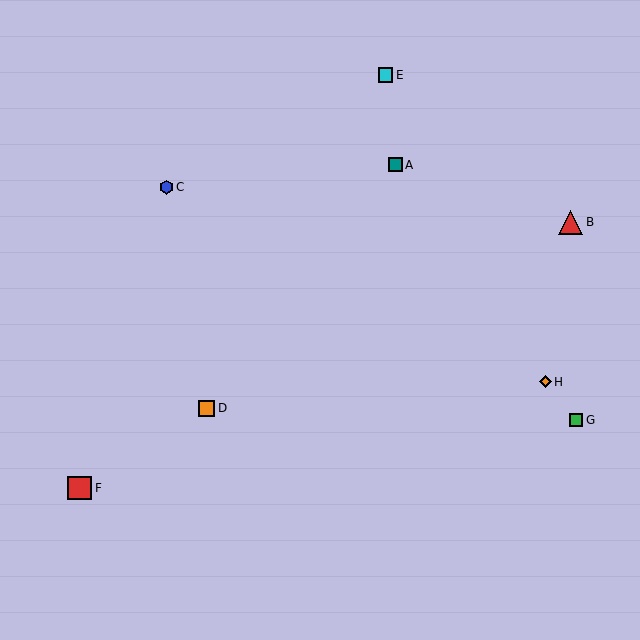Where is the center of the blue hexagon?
The center of the blue hexagon is at (166, 187).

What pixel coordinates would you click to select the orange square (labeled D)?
Click at (207, 408) to select the orange square D.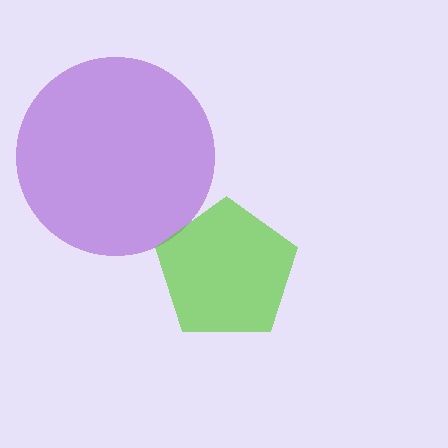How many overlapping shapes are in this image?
There are 2 overlapping shapes in the image.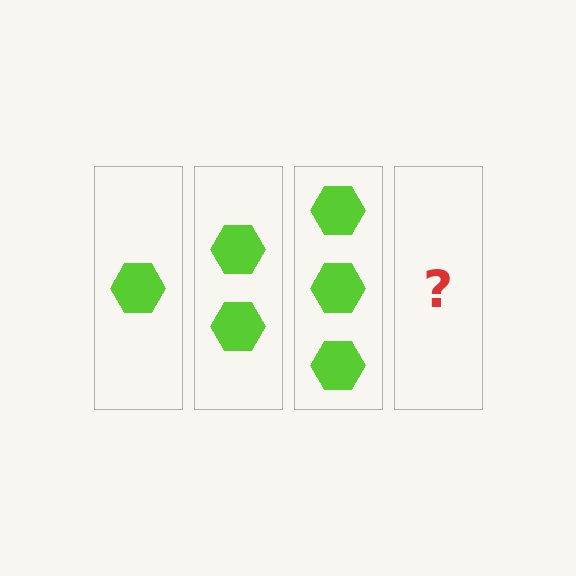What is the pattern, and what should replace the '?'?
The pattern is that each step adds one more hexagon. The '?' should be 4 hexagons.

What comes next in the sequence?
The next element should be 4 hexagons.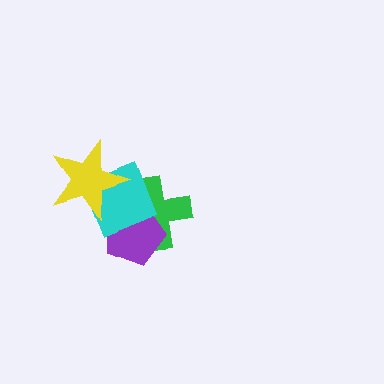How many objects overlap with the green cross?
2 objects overlap with the green cross.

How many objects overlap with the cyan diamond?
3 objects overlap with the cyan diamond.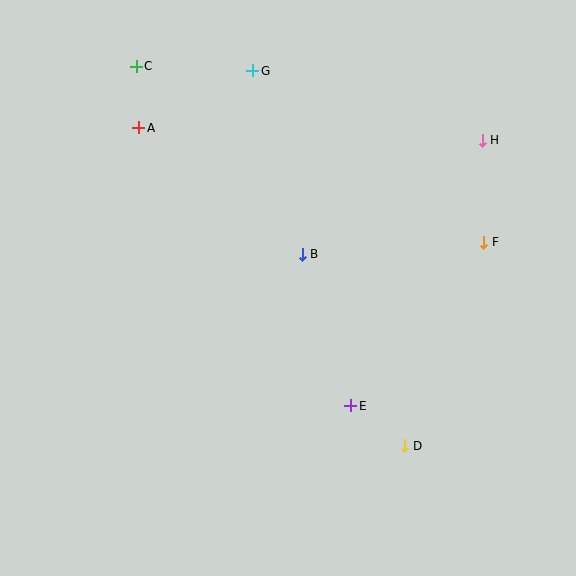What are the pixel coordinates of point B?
Point B is at (302, 254).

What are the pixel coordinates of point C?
Point C is at (136, 66).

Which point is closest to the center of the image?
Point B at (302, 254) is closest to the center.